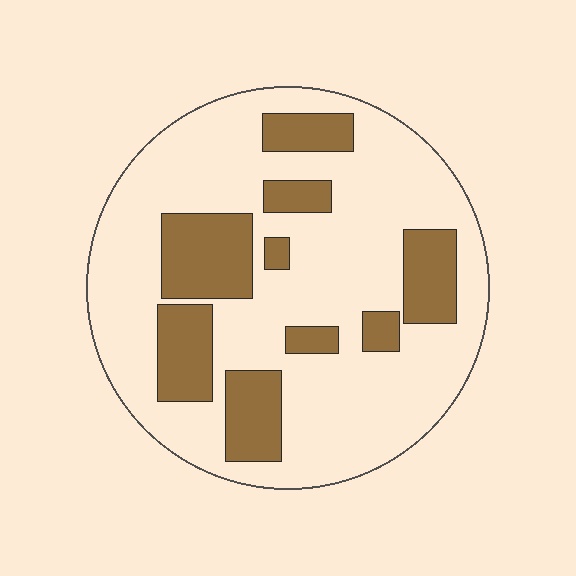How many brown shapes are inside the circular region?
9.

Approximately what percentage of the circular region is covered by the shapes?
Approximately 25%.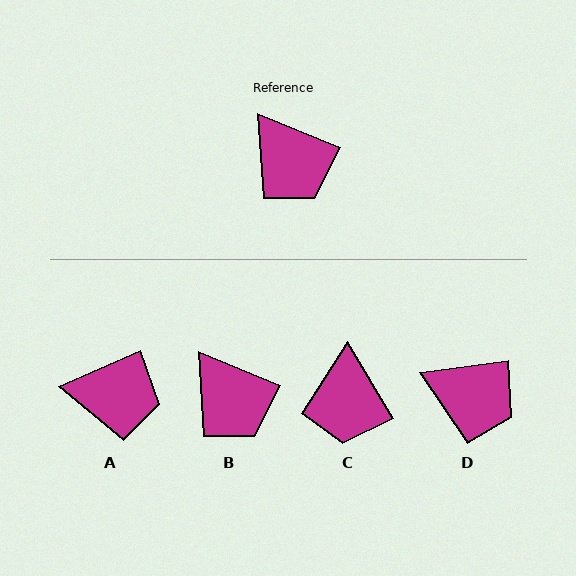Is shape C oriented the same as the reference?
No, it is off by about 36 degrees.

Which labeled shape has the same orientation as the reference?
B.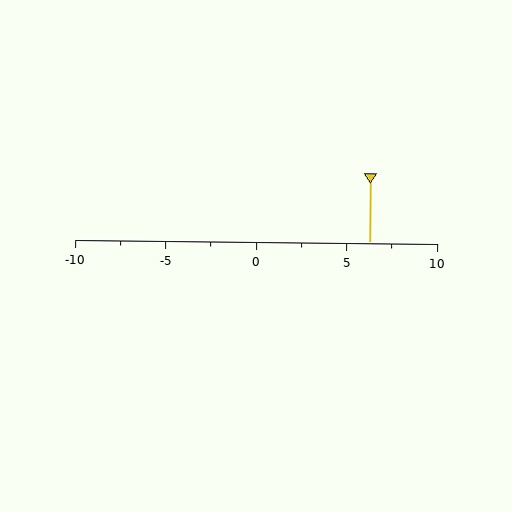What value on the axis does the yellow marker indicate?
The marker indicates approximately 6.2.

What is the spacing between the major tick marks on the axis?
The major ticks are spaced 5 apart.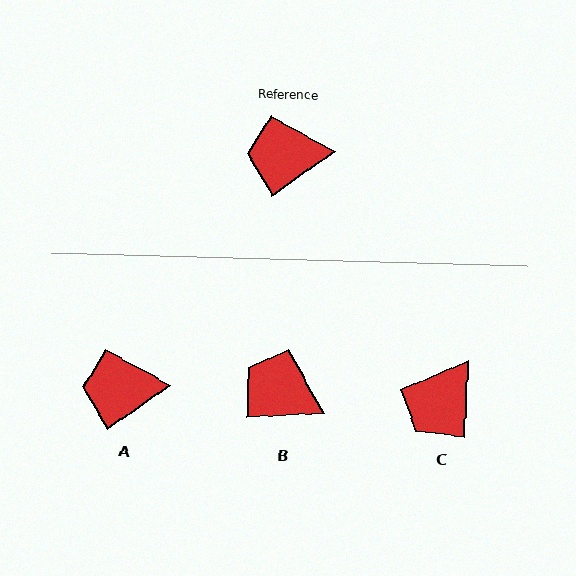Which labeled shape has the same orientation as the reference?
A.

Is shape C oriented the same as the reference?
No, it is off by about 52 degrees.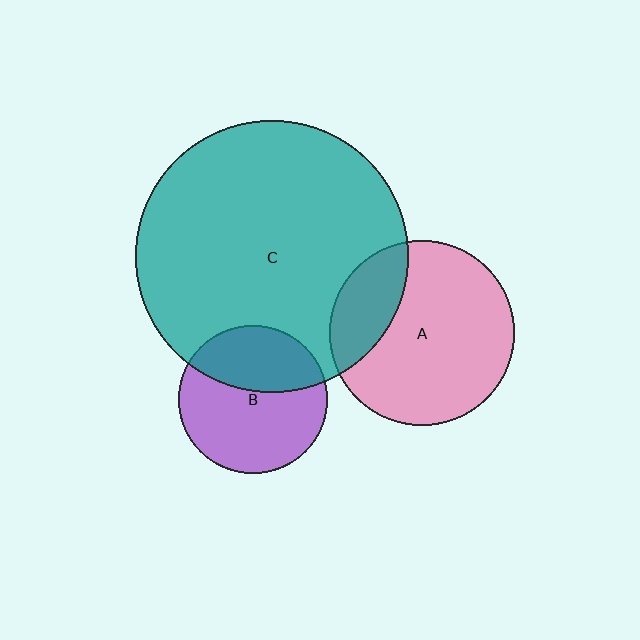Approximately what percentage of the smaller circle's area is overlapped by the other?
Approximately 40%.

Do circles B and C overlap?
Yes.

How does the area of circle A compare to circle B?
Approximately 1.5 times.